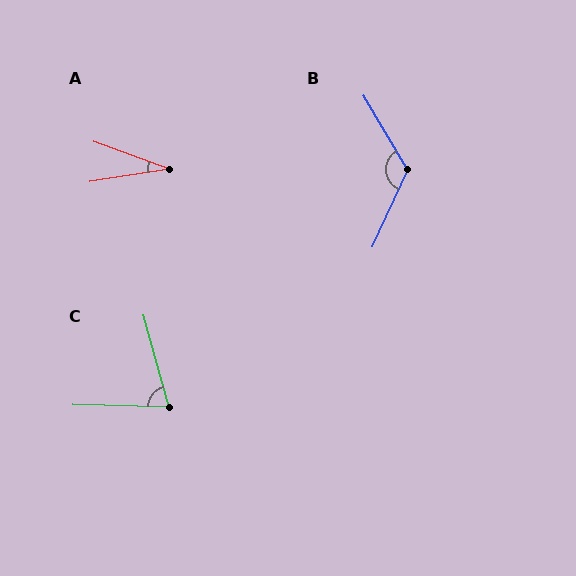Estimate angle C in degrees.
Approximately 73 degrees.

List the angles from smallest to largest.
A (29°), C (73°), B (125°).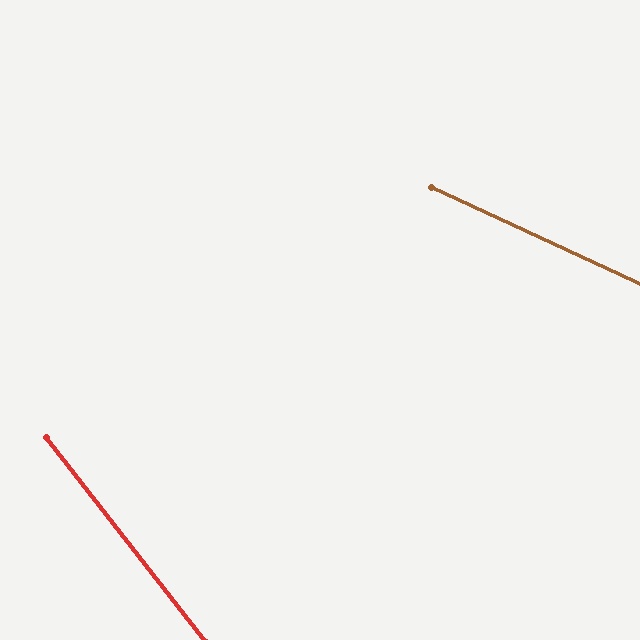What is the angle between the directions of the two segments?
Approximately 27 degrees.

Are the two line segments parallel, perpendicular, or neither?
Neither parallel nor perpendicular — they differ by about 27°.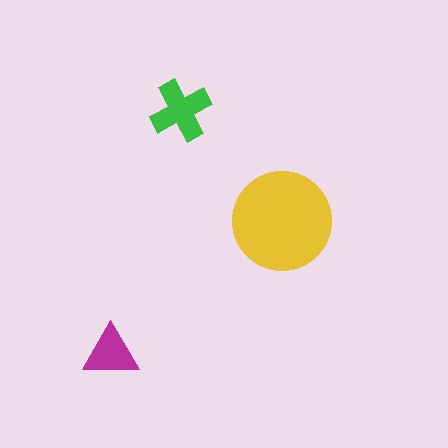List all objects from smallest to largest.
The magenta triangle, the green cross, the yellow circle.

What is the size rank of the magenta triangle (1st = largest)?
3rd.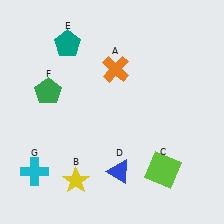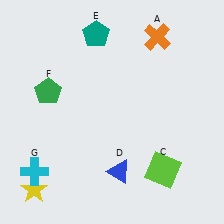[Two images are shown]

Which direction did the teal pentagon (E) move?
The teal pentagon (E) moved right.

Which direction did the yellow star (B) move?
The yellow star (B) moved left.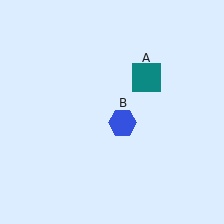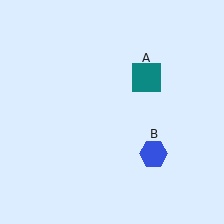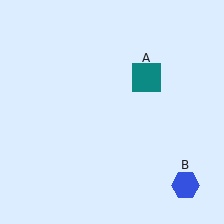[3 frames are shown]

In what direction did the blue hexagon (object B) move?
The blue hexagon (object B) moved down and to the right.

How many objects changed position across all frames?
1 object changed position: blue hexagon (object B).